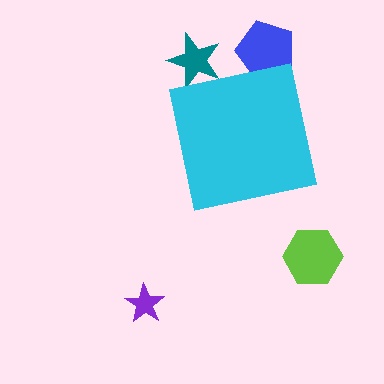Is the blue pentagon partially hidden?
Yes, the blue pentagon is partially hidden behind the cyan square.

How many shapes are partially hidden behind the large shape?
2 shapes are partially hidden.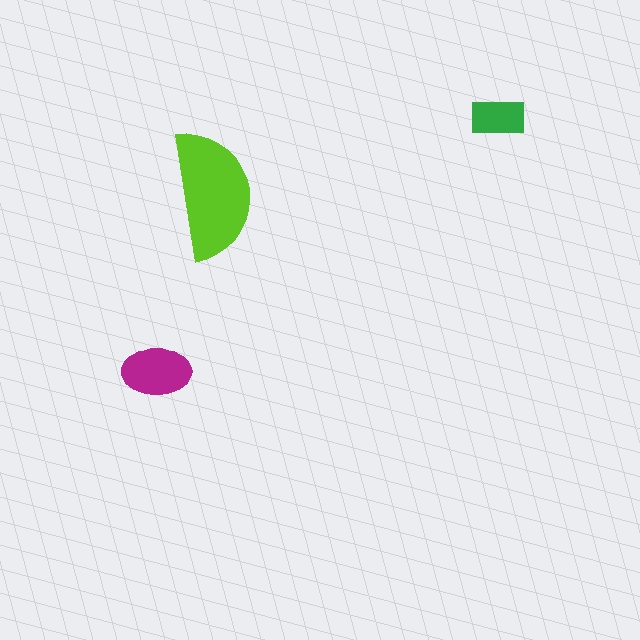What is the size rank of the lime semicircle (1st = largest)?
1st.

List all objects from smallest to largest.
The green rectangle, the magenta ellipse, the lime semicircle.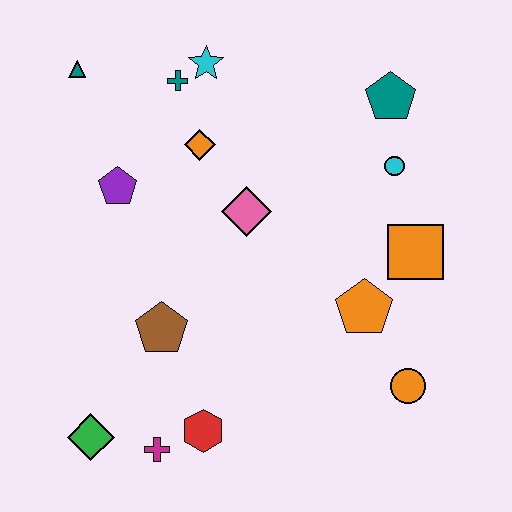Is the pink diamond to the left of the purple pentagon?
No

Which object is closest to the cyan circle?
The teal pentagon is closest to the cyan circle.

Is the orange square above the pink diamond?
No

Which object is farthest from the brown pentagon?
The teal pentagon is farthest from the brown pentagon.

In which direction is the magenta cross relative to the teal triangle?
The magenta cross is below the teal triangle.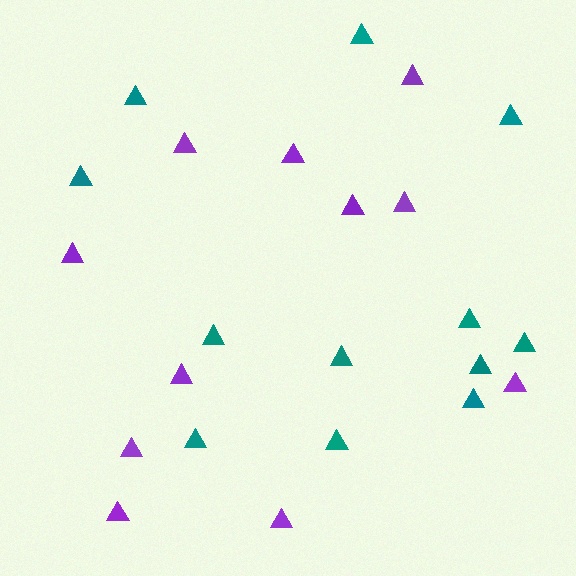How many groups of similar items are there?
There are 2 groups: one group of purple triangles (11) and one group of teal triangles (12).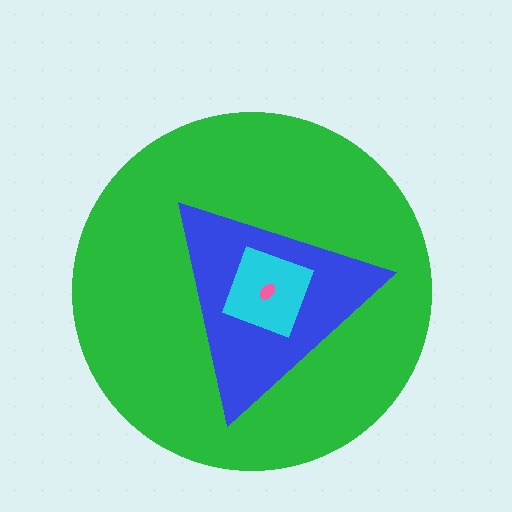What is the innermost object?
The pink ellipse.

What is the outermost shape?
The green circle.